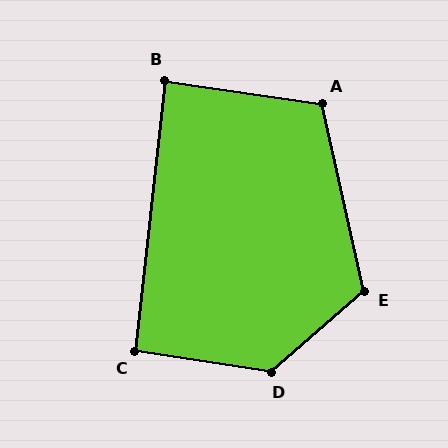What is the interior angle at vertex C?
Approximately 92 degrees (approximately right).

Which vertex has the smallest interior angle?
B, at approximately 88 degrees.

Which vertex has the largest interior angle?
D, at approximately 130 degrees.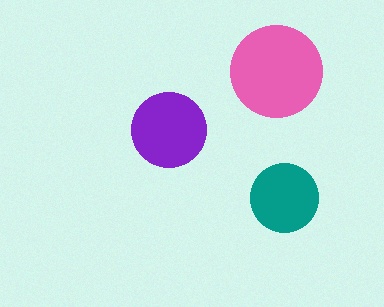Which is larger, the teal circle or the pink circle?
The pink one.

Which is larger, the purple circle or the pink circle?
The pink one.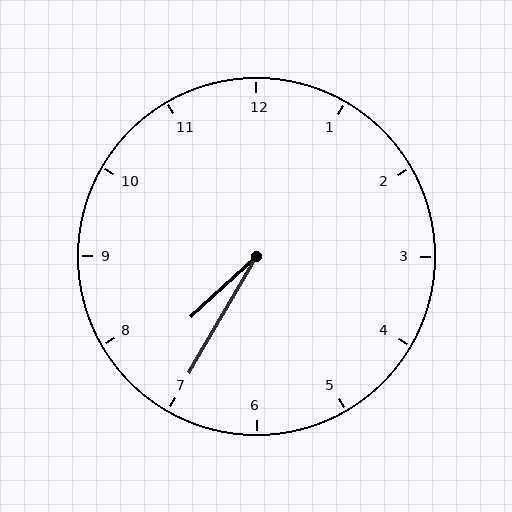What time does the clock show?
7:35.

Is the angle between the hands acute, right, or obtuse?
It is acute.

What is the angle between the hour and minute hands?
Approximately 18 degrees.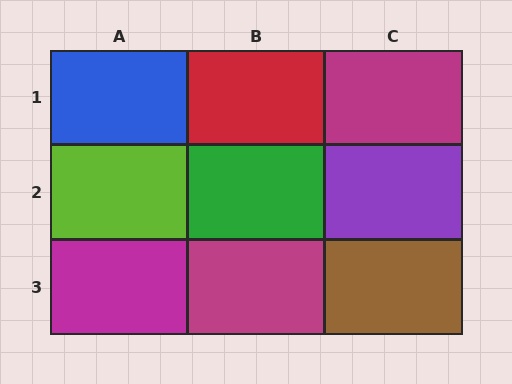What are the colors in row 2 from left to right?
Lime, green, purple.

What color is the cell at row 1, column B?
Red.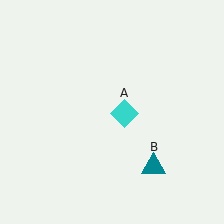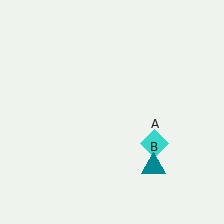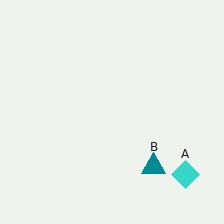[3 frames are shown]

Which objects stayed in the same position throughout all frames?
Teal triangle (object B) remained stationary.